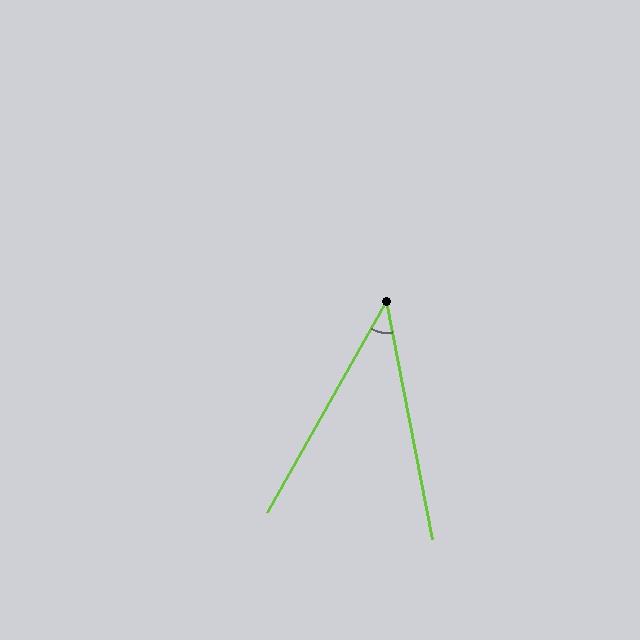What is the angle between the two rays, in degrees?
Approximately 40 degrees.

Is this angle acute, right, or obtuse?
It is acute.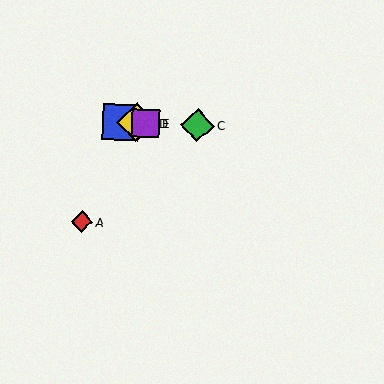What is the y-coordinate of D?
Object D is at y≈123.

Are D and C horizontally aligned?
Yes, both are at y≈123.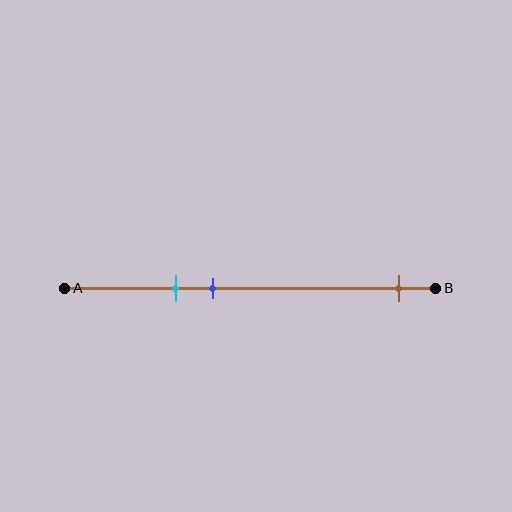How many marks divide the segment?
There are 3 marks dividing the segment.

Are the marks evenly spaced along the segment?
No, the marks are not evenly spaced.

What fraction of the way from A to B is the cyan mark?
The cyan mark is approximately 30% (0.3) of the way from A to B.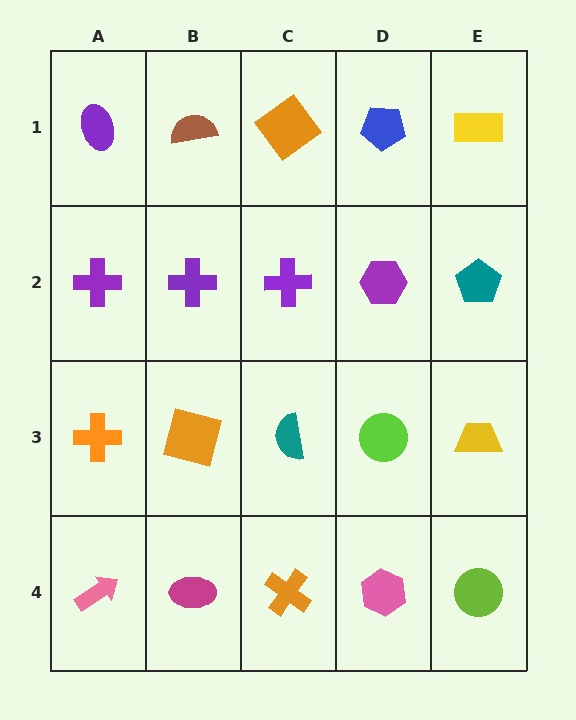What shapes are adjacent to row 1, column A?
A purple cross (row 2, column A), a brown semicircle (row 1, column B).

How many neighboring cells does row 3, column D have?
4.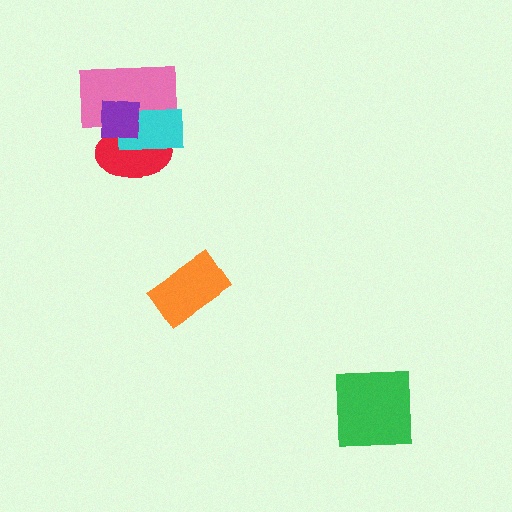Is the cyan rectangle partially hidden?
Yes, it is partially covered by another shape.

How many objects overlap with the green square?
0 objects overlap with the green square.